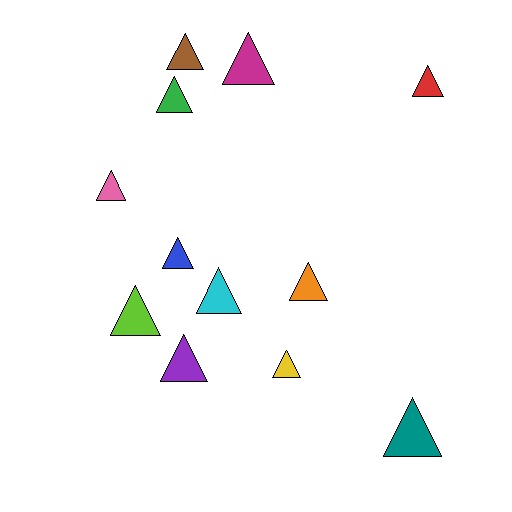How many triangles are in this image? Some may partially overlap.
There are 12 triangles.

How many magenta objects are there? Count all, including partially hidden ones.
There is 1 magenta object.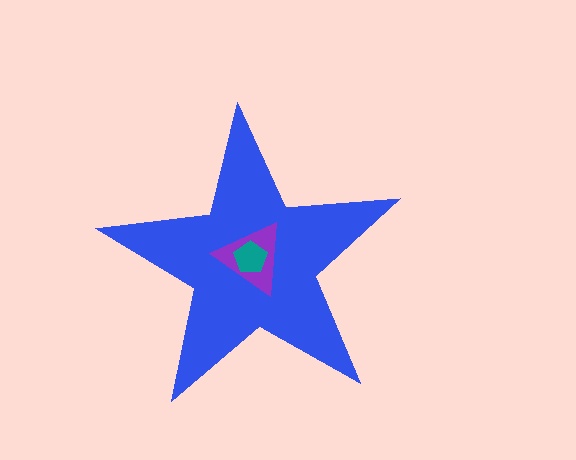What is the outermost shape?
The blue star.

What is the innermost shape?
The teal pentagon.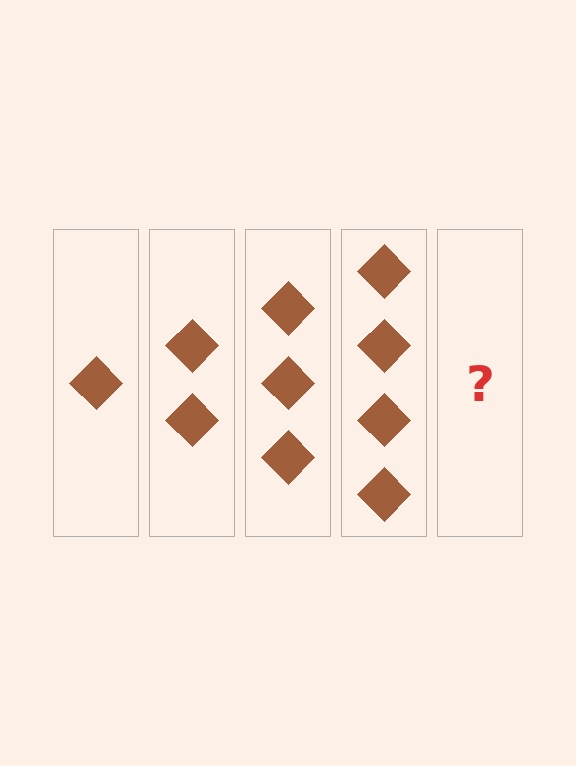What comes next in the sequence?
The next element should be 5 diamonds.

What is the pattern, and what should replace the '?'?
The pattern is that each step adds one more diamond. The '?' should be 5 diamonds.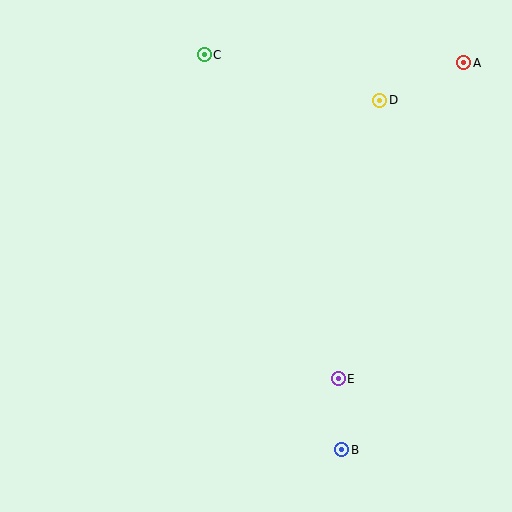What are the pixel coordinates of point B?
Point B is at (342, 450).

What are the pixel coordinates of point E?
Point E is at (338, 379).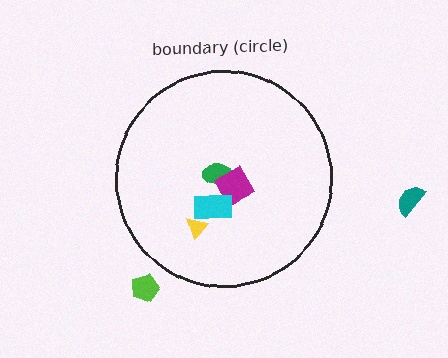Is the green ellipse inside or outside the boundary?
Inside.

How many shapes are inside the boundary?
4 inside, 2 outside.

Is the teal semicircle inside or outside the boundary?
Outside.